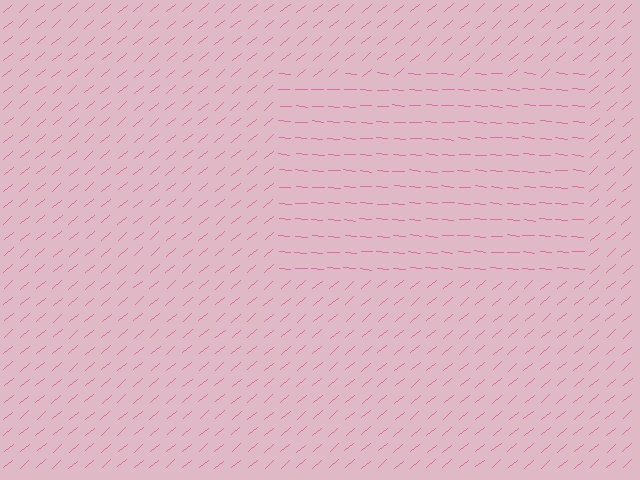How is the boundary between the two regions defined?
The boundary is defined purely by a change in line orientation (approximately 45 degrees difference). All lines are the same color and thickness.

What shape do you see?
I see a rectangle.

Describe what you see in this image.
The image is filled with small pink line segments. A rectangle region in the image has lines oriented differently from the surrounding lines, creating a visible texture boundary.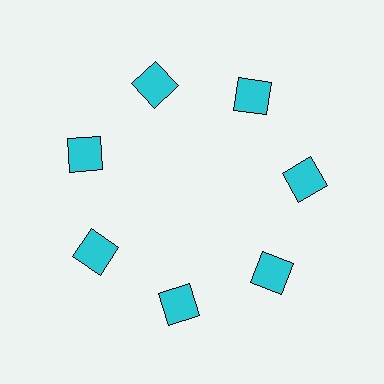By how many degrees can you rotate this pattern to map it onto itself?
The pattern maps onto itself every 51 degrees of rotation.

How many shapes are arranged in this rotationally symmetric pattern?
There are 7 shapes, arranged in 7 groups of 1.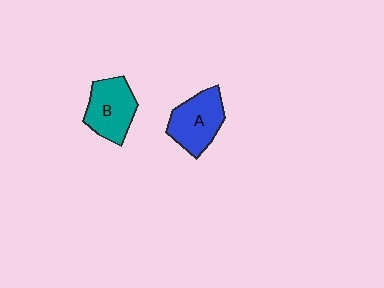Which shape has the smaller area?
Shape B (teal).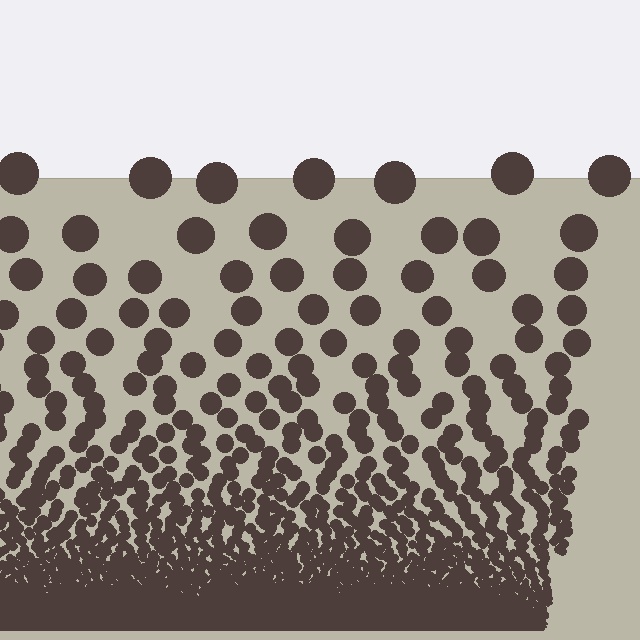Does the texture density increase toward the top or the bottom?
Density increases toward the bottom.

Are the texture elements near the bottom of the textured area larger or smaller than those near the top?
Smaller. The gradient is inverted — elements near the bottom are smaller and denser.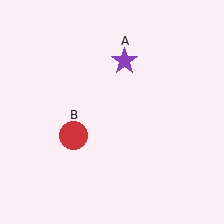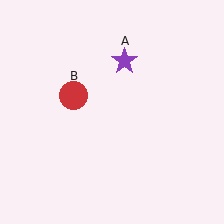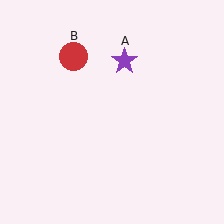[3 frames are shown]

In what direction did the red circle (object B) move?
The red circle (object B) moved up.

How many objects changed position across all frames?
1 object changed position: red circle (object B).